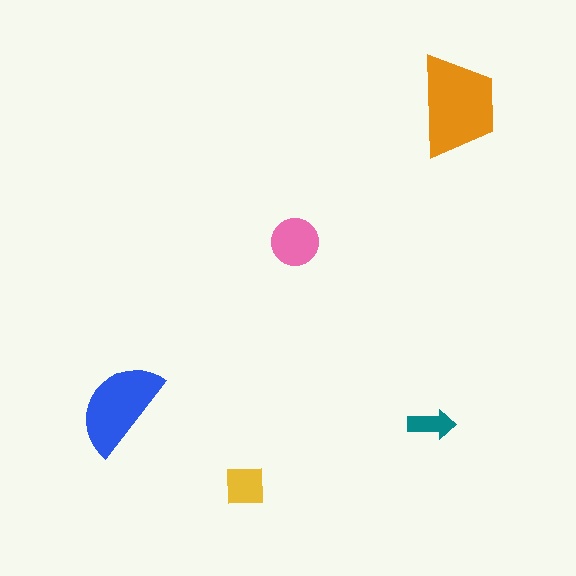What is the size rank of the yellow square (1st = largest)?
4th.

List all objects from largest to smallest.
The orange trapezoid, the blue semicircle, the pink circle, the yellow square, the teal arrow.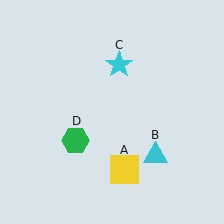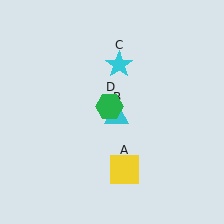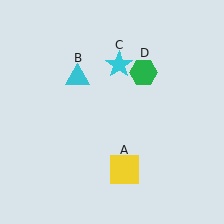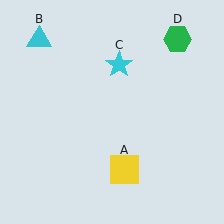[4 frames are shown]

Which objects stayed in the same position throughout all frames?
Yellow square (object A) and cyan star (object C) remained stationary.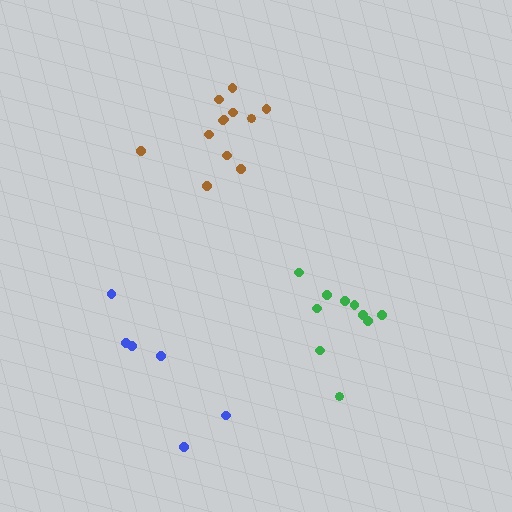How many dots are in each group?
Group 1: 10 dots, Group 2: 12 dots, Group 3: 6 dots (28 total).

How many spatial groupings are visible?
There are 3 spatial groupings.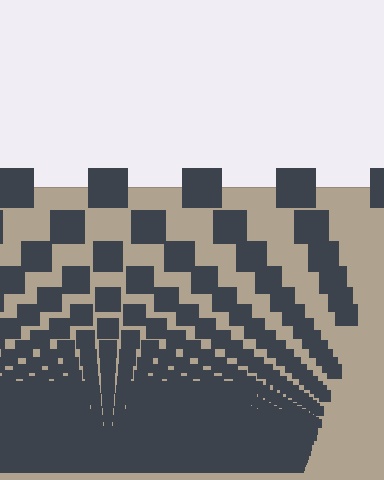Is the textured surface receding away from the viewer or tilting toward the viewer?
The surface appears to tilt toward the viewer. Texture elements get larger and sparser toward the top.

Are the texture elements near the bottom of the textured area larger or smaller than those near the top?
Smaller. The gradient is inverted — elements near the bottom are smaller and denser.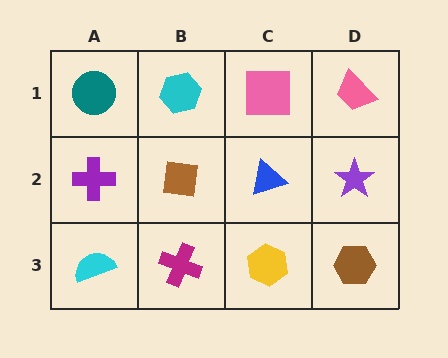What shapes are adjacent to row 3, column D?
A purple star (row 2, column D), a yellow hexagon (row 3, column C).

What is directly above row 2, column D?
A pink trapezoid.